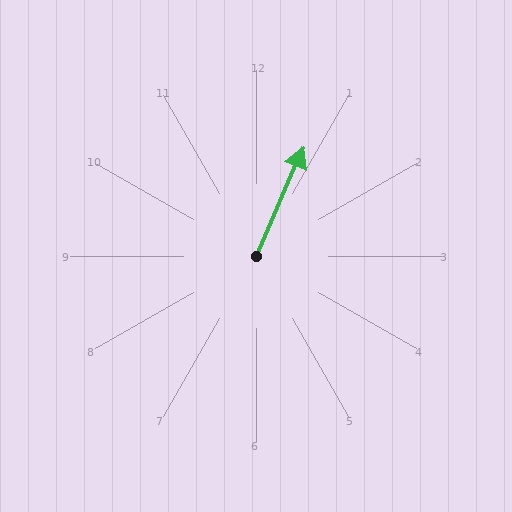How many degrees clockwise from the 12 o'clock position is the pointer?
Approximately 24 degrees.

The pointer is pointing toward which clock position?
Roughly 1 o'clock.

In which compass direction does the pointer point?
Northeast.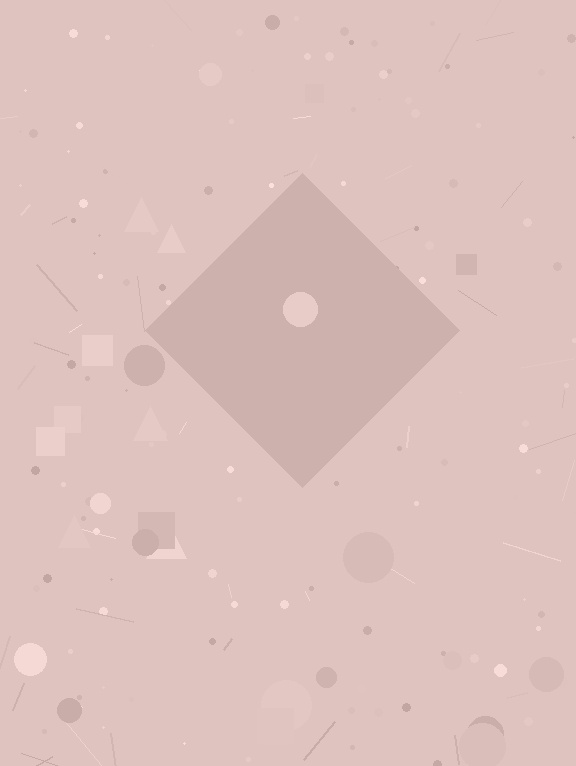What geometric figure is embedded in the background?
A diamond is embedded in the background.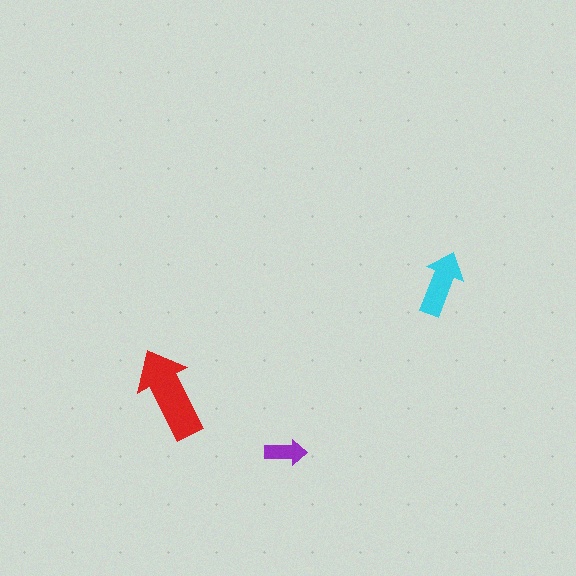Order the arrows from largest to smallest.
the red one, the cyan one, the purple one.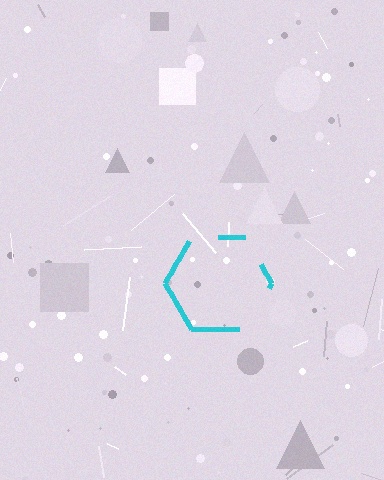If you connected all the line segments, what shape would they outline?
They would outline a hexagon.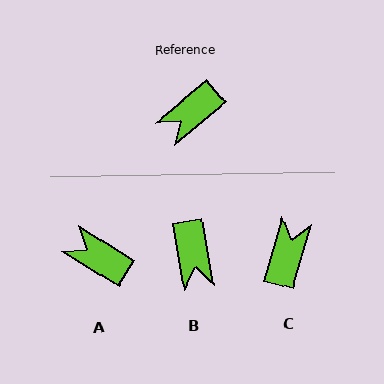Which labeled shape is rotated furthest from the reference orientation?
C, about 146 degrees away.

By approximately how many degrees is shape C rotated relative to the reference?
Approximately 146 degrees clockwise.